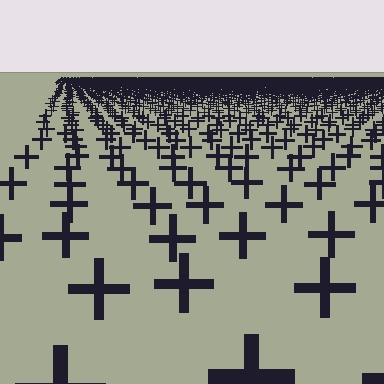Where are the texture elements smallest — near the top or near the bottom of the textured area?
Near the top.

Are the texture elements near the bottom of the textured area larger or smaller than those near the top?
Larger. Near the bottom, elements are closer to the viewer and appear at a bigger on-screen size.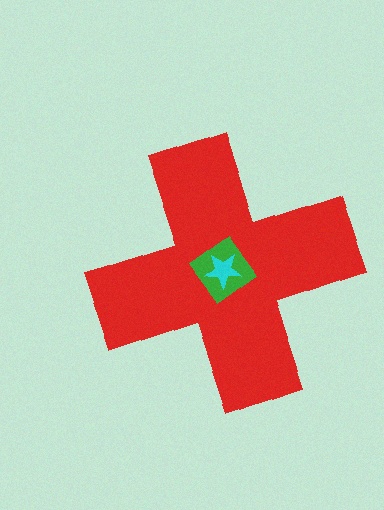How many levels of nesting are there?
3.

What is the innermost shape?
The cyan star.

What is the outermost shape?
The red cross.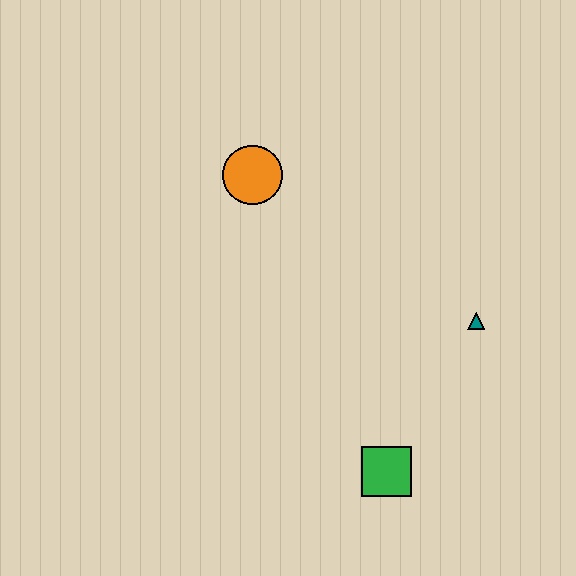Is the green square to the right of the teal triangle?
No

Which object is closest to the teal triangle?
The green square is closest to the teal triangle.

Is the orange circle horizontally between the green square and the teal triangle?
No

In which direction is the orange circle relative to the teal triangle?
The orange circle is to the left of the teal triangle.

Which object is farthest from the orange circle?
The green square is farthest from the orange circle.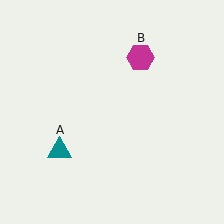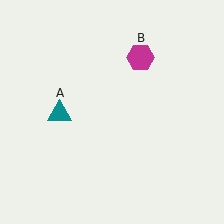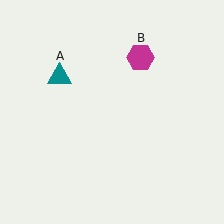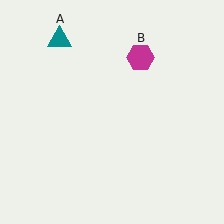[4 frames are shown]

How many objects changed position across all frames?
1 object changed position: teal triangle (object A).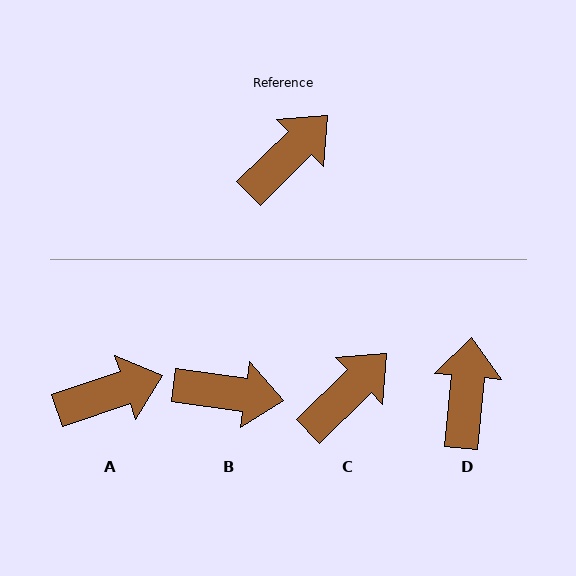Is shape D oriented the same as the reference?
No, it is off by about 40 degrees.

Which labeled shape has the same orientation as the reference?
C.